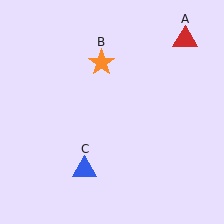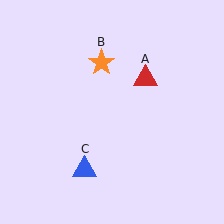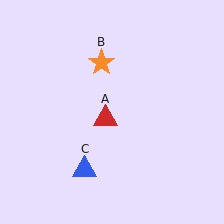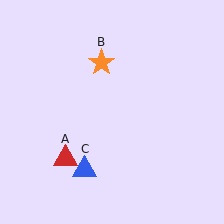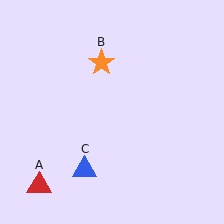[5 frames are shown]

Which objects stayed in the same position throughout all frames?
Orange star (object B) and blue triangle (object C) remained stationary.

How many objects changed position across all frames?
1 object changed position: red triangle (object A).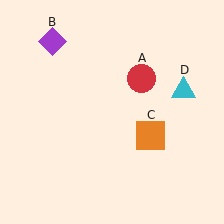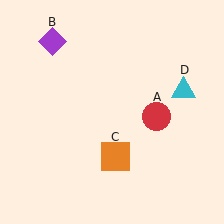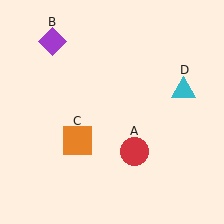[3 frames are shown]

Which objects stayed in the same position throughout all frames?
Purple diamond (object B) and cyan triangle (object D) remained stationary.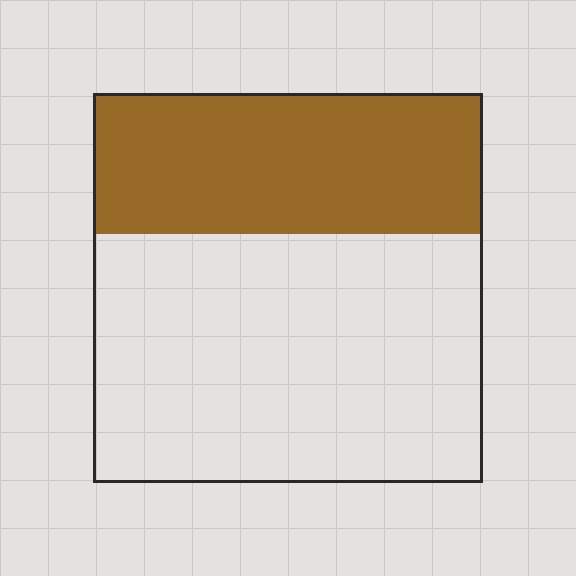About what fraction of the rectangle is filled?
About three eighths (3/8).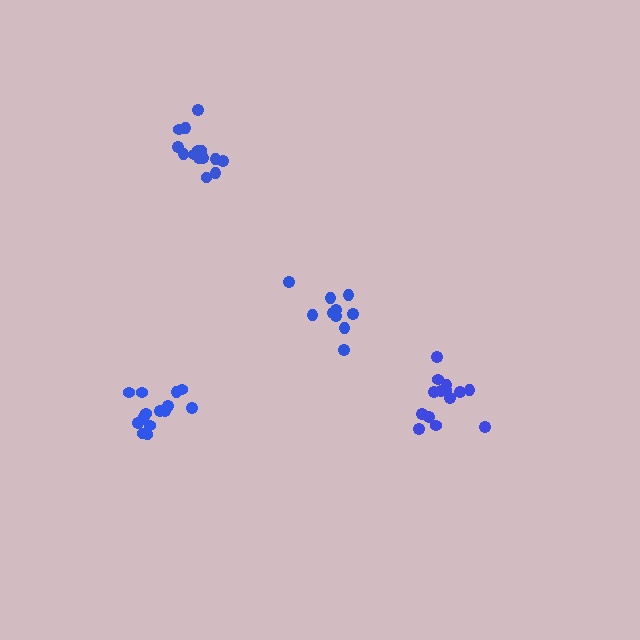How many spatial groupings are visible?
There are 4 spatial groupings.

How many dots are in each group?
Group 1: 10 dots, Group 2: 14 dots, Group 3: 14 dots, Group 4: 14 dots (52 total).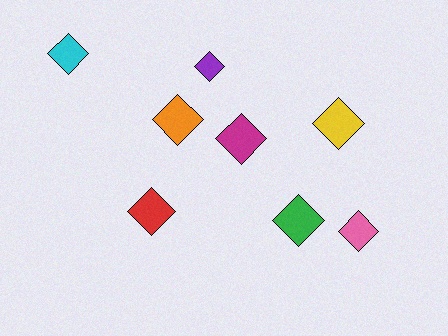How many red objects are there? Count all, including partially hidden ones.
There is 1 red object.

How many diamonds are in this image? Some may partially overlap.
There are 8 diamonds.